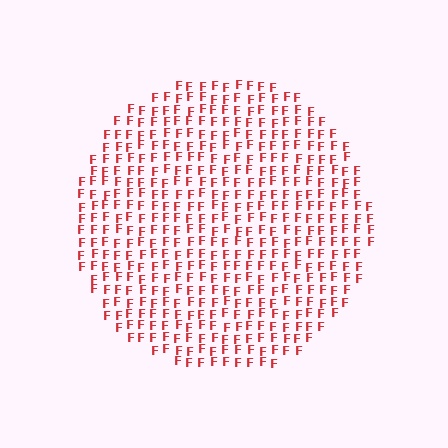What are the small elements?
The small elements are letter F's.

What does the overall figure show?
The overall figure shows a circle.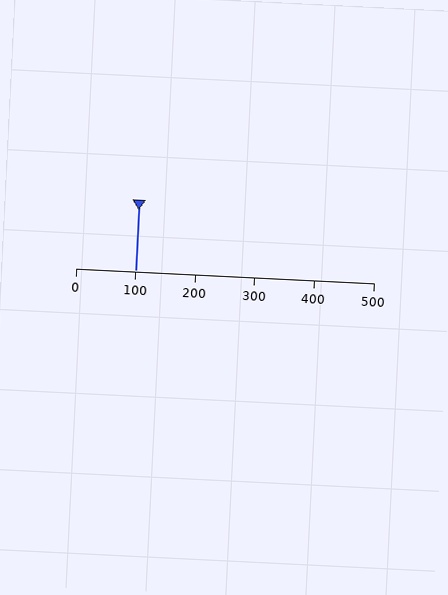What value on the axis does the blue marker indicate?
The marker indicates approximately 100.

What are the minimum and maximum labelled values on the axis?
The axis runs from 0 to 500.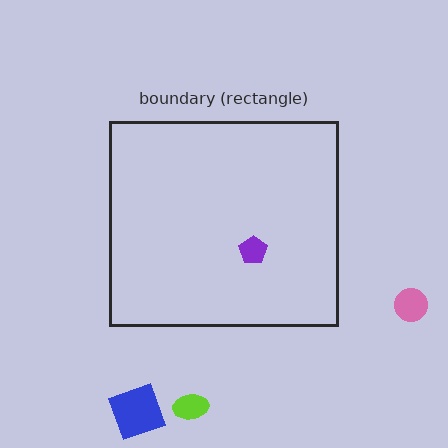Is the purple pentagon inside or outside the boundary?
Inside.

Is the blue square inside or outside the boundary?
Outside.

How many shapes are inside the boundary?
1 inside, 3 outside.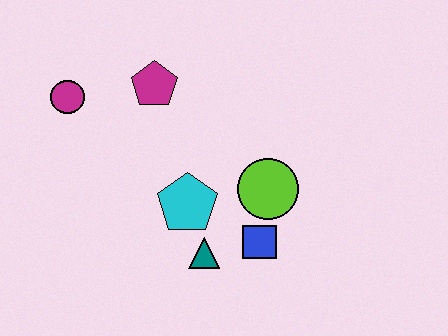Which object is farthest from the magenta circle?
The blue square is farthest from the magenta circle.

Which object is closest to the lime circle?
The blue square is closest to the lime circle.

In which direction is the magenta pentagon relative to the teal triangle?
The magenta pentagon is above the teal triangle.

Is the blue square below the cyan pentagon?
Yes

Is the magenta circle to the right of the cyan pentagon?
No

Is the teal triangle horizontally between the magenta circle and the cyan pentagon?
No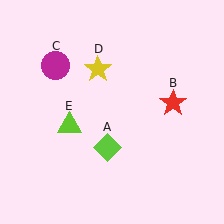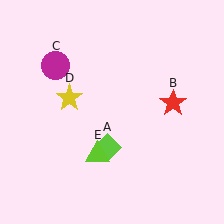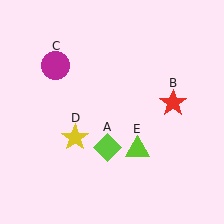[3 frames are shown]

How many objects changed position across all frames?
2 objects changed position: yellow star (object D), lime triangle (object E).